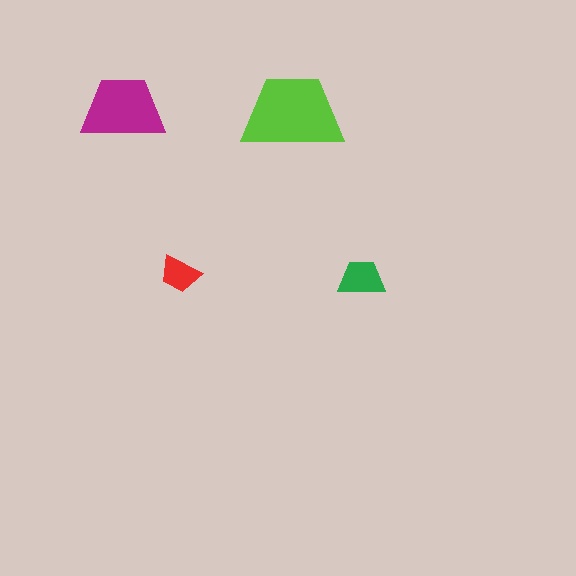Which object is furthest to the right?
The green trapezoid is rightmost.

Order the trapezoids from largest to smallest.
the lime one, the magenta one, the green one, the red one.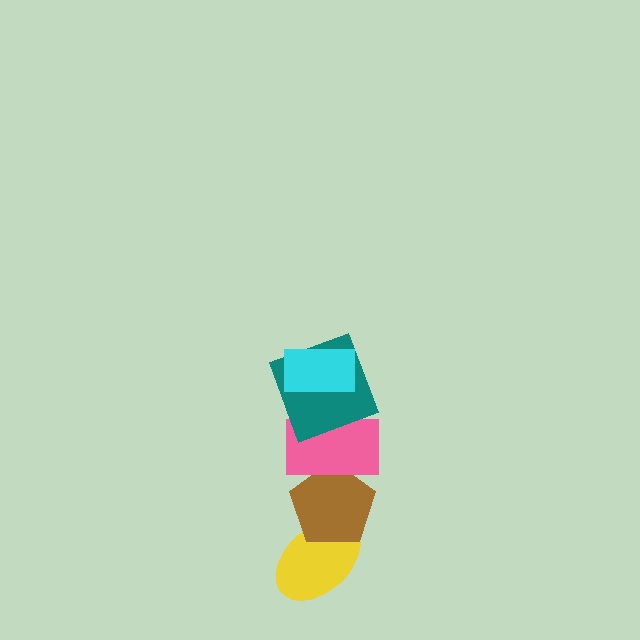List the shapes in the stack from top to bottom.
From top to bottom: the cyan rectangle, the teal square, the pink rectangle, the brown pentagon, the yellow ellipse.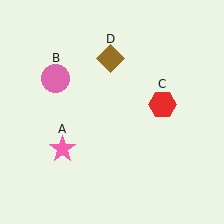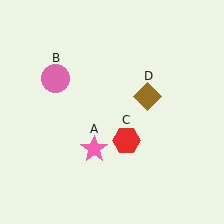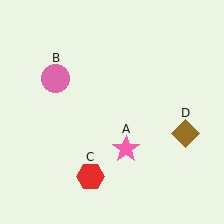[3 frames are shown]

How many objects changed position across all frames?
3 objects changed position: pink star (object A), red hexagon (object C), brown diamond (object D).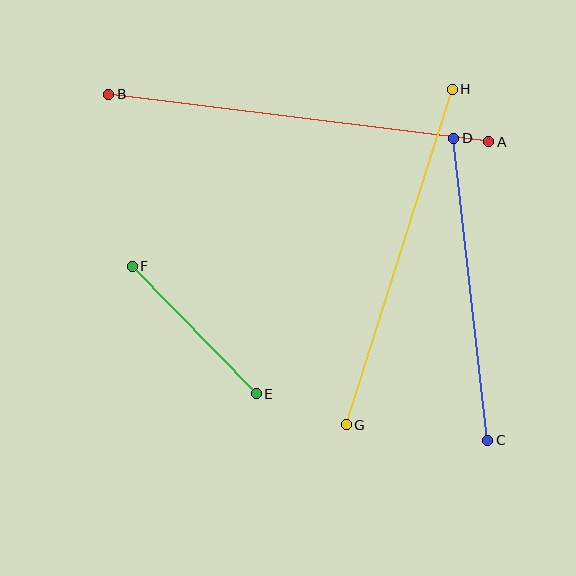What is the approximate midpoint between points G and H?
The midpoint is at approximately (399, 257) pixels.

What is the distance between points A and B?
The distance is approximately 383 pixels.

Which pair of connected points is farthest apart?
Points A and B are farthest apart.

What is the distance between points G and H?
The distance is approximately 352 pixels.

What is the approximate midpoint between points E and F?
The midpoint is at approximately (194, 330) pixels.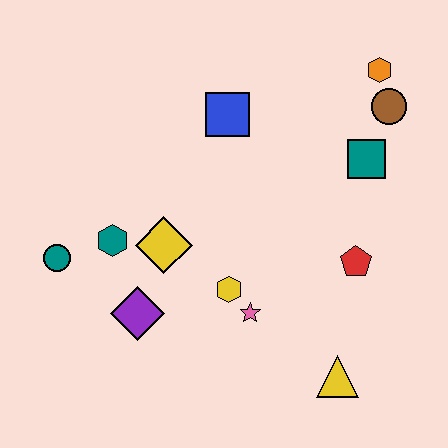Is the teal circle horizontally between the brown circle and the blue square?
No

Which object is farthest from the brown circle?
The teal circle is farthest from the brown circle.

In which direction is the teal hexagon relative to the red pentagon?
The teal hexagon is to the left of the red pentagon.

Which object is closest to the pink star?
The yellow hexagon is closest to the pink star.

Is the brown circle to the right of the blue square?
Yes